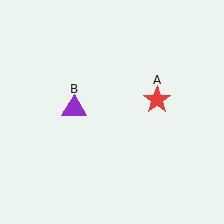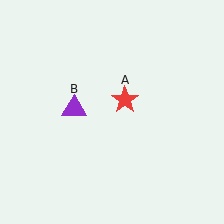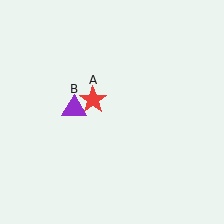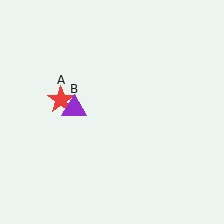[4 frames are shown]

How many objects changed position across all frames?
1 object changed position: red star (object A).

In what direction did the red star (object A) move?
The red star (object A) moved left.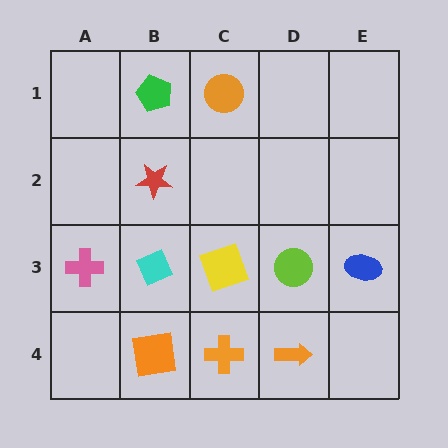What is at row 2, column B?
A red star.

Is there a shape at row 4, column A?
No, that cell is empty.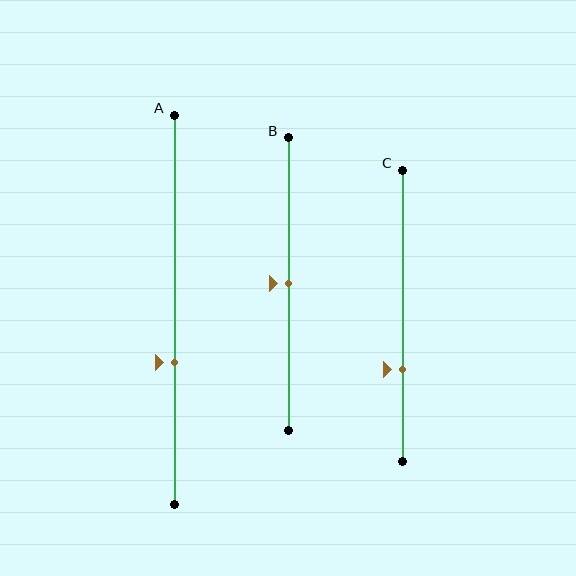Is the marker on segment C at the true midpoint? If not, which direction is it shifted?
No, the marker on segment C is shifted downward by about 19% of the segment length.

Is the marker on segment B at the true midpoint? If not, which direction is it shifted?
Yes, the marker on segment B is at the true midpoint.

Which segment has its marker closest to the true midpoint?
Segment B has its marker closest to the true midpoint.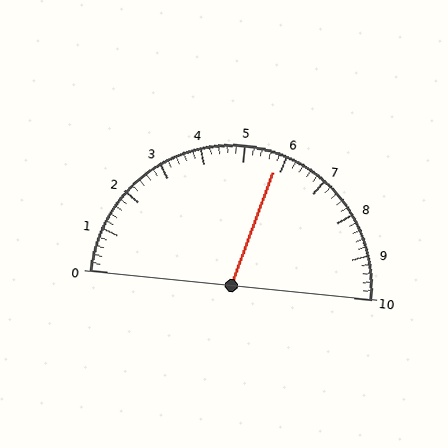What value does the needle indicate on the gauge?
The needle indicates approximately 5.8.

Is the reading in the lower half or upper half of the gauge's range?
The reading is in the upper half of the range (0 to 10).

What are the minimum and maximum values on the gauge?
The gauge ranges from 0 to 10.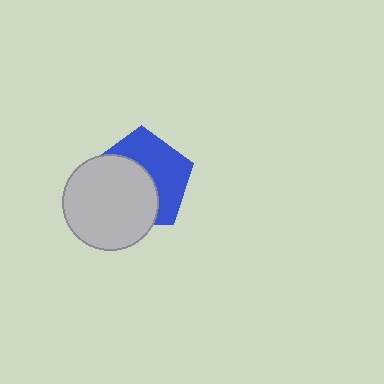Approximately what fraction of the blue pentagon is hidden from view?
Roughly 52% of the blue pentagon is hidden behind the light gray circle.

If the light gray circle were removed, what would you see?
You would see the complete blue pentagon.